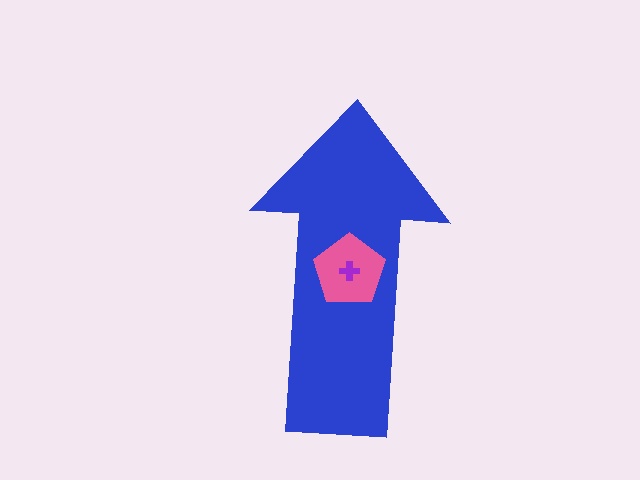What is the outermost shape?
The blue arrow.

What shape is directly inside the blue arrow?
The pink pentagon.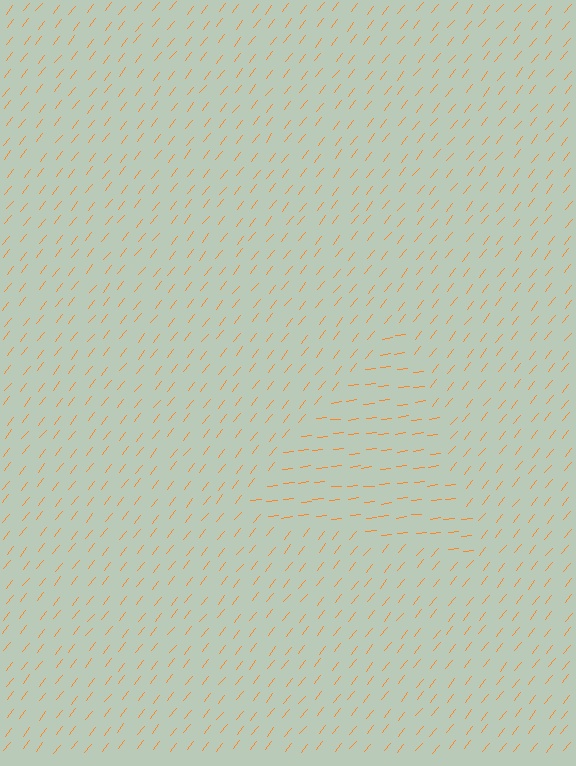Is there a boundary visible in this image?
Yes, there is a texture boundary formed by a change in line orientation.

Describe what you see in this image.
The image is filled with small orange line segments. A triangle region in the image has lines oriented differently from the surrounding lines, creating a visible texture boundary.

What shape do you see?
I see a triangle.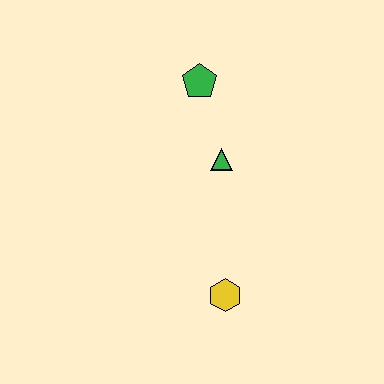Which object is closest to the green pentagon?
The green triangle is closest to the green pentagon.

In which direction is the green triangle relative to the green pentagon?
The green triangle is below the green pentagon.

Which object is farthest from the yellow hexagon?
The green pentagon is farthest from the yellow hexagon.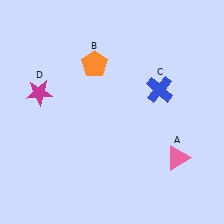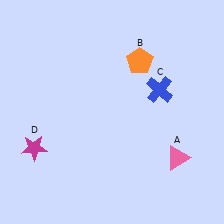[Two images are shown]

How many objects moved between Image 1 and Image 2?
2 objects moved between the two images.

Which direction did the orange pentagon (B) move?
The orange pentagon (B) moved right.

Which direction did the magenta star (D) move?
The magenta star (D) moved down.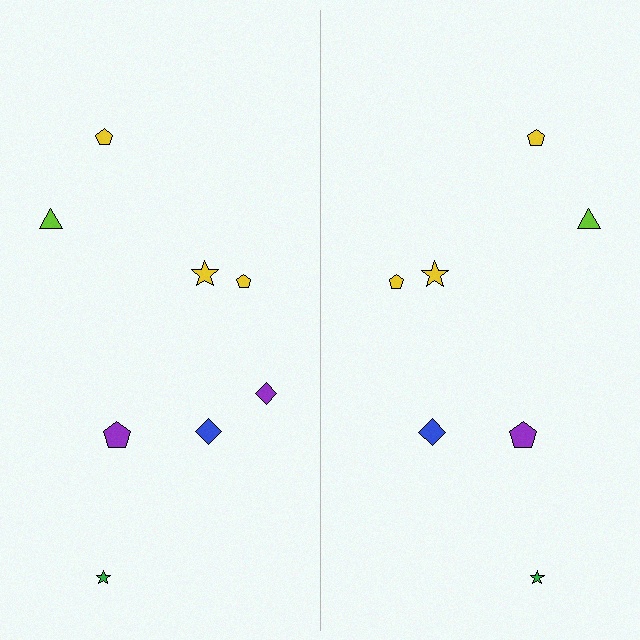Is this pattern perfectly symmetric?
No, the pattern is not perfectly symmetric. A purple diamond is missing from the right side.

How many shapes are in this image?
There are 15 shapes in this image.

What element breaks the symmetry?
A purple diamond is missing from the right side.